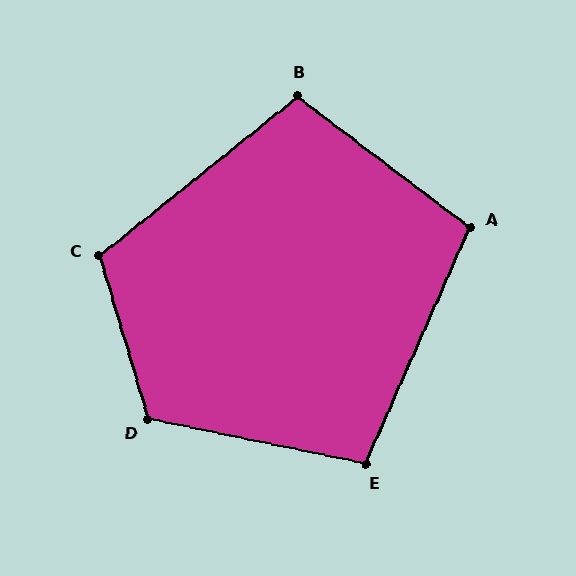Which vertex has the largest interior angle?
D, at approximately 118 degrees.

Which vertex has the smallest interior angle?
E, at approximately 102 degrees.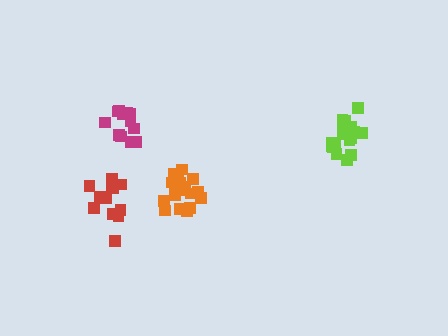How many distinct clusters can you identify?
There are 4 distinct clusters.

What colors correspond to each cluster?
The clusters are colored: lime, orange, red, magenta.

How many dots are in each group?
Group 1: 17 dots, Group 2: 18 dots, Group 3: 12 dots, Group 4: 12 dots (59 total).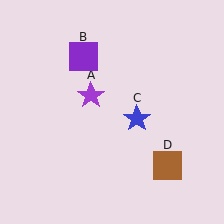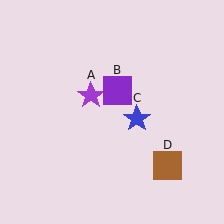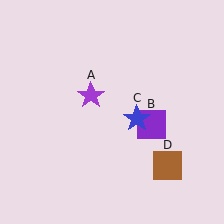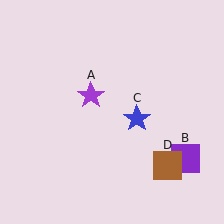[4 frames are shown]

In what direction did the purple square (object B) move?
The purple square (object B) moved down and to the right.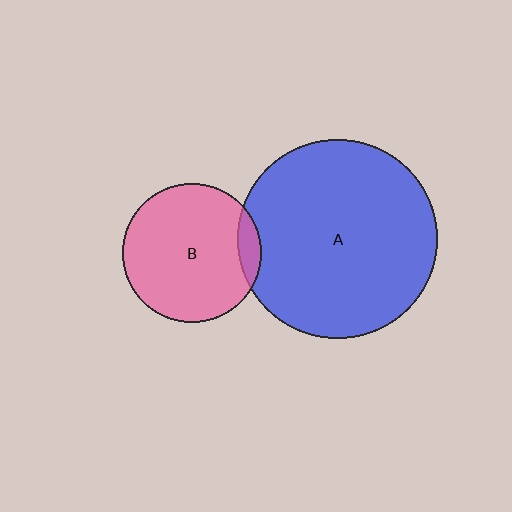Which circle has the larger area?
Circle A (blue).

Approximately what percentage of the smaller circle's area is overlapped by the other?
Approximately 10%.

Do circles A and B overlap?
Yes.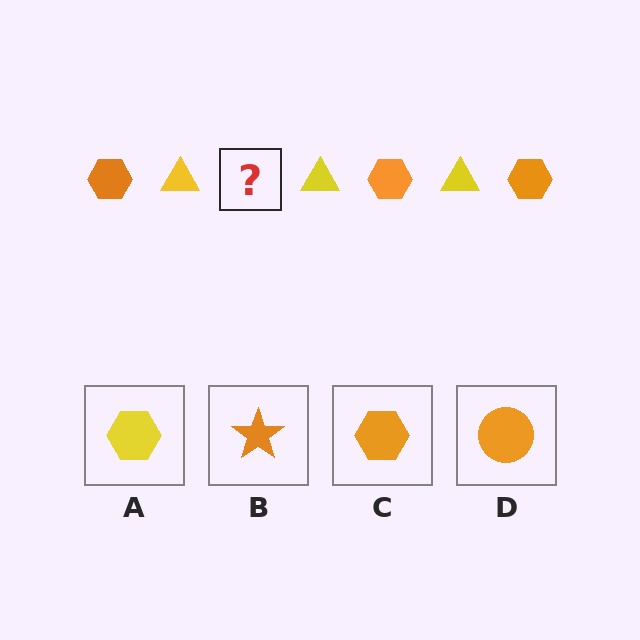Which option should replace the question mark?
Option C.